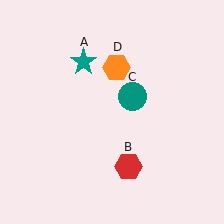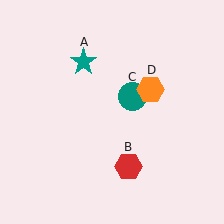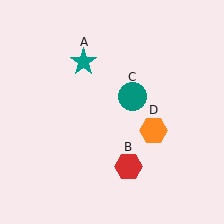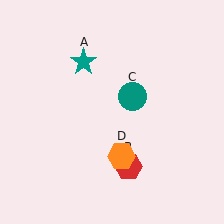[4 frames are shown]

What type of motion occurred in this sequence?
The orange hexagon (object D) rotated clockwise around the center of the scene.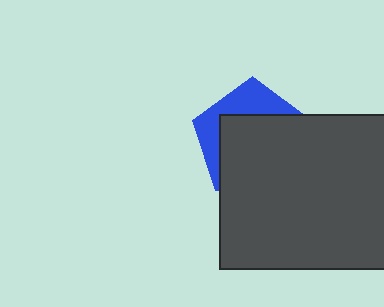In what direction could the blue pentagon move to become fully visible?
The blue pentagon could move up. That would shift it out from behind the dark gray rectangle entirely.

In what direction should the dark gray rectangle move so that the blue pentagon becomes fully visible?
The dark gray rectangle should move down. That is the shortest direction to clear the overlap and leave the blue pentagon fully visible.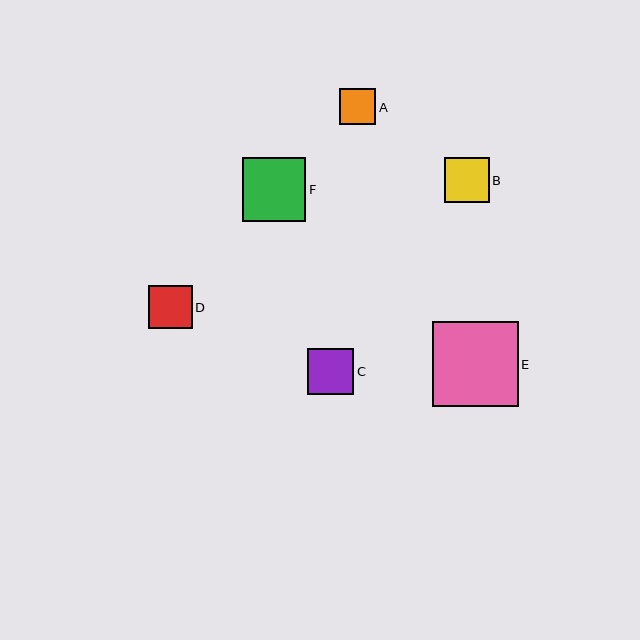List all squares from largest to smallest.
From largest to smallest: E, F, C, B, D, A.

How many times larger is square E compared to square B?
Square E is approximately 1.9 times the size of square B.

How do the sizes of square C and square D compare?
Square C and square D are approximately the same size.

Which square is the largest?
Square E is the largest with a size of approximately 86 pixels.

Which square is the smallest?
Square A is the smallest with a size of approximately 36 pixels.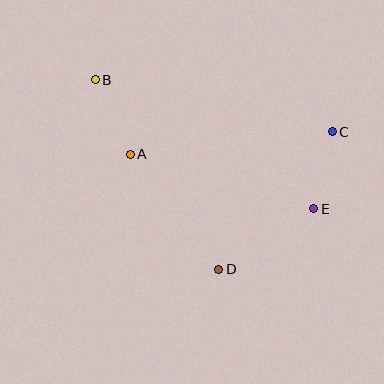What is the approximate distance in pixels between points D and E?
The distance between D and E is approximately 113 pixels.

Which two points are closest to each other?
Points C and E are closest to each other.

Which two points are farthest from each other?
Points B and E are farthest from each other.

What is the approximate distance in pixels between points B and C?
The distance between B and C is approximately 243 pixels.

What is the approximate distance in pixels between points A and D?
The distance between A and D is approximately 145 pixels.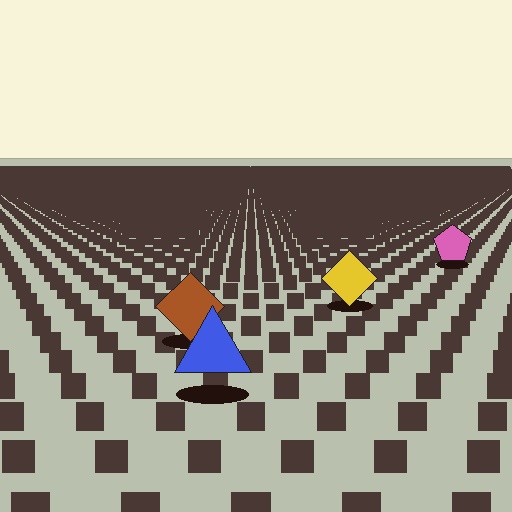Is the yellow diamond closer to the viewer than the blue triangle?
No. The blue triangle is closer — you can tell from the texture gradient: the ground texture is coarser near it.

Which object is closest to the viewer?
The blue triangle is closest. The texture marks near it are larger and more spread out.